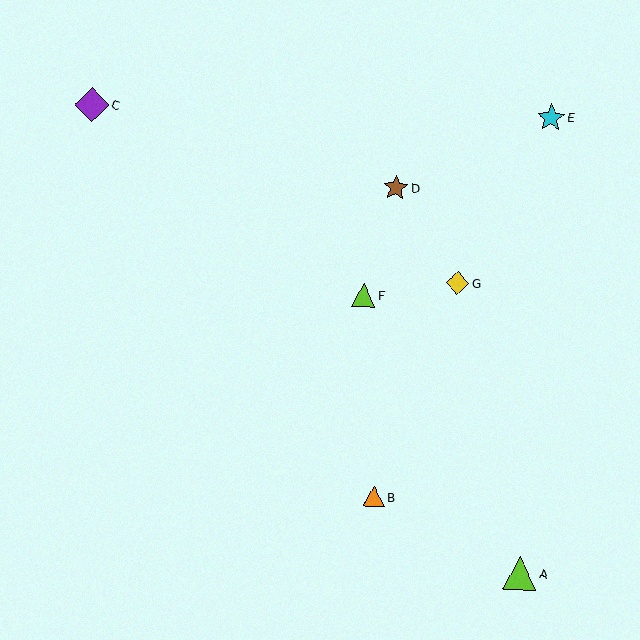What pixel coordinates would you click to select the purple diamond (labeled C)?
Click at (92, 105) to select the purple diamond C.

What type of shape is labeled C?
Shape C is a purple diamond.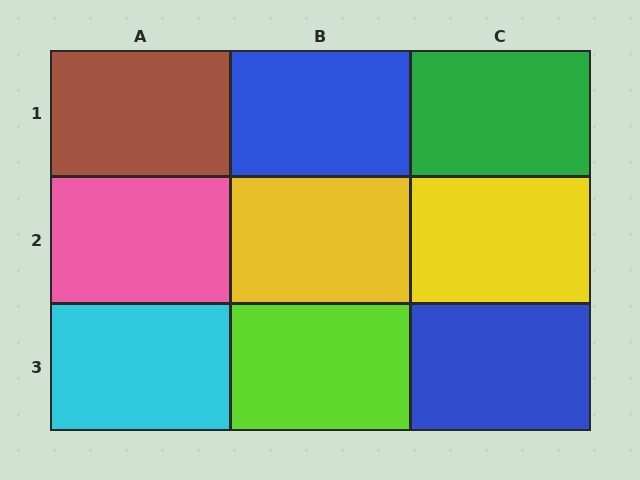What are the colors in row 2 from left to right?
Pink, yellow, yellow.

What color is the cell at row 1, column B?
Blue.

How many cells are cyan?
1 cell is cyan.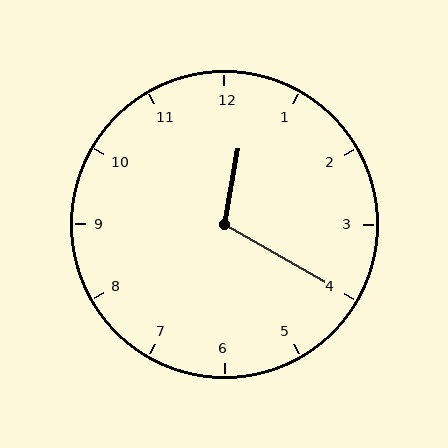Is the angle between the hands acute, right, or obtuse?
It is obtuse.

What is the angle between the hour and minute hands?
Approximately 110 degrees.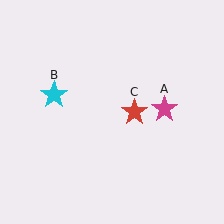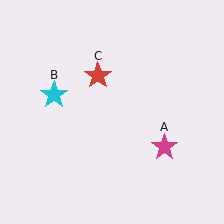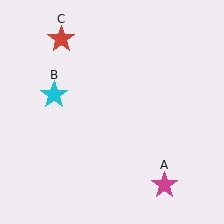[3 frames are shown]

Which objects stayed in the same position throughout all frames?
Cyan star (object B) remained stationary.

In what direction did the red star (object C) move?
The red star (object C) moved up and to the left.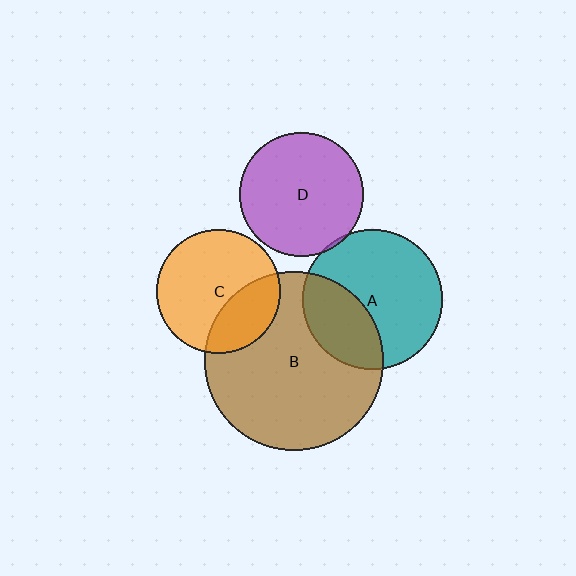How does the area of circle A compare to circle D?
Approximately 1.3 times.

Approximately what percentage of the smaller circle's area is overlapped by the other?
Approximately 5%.